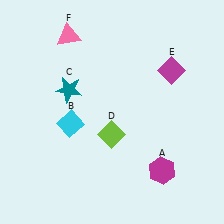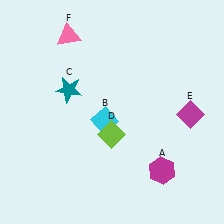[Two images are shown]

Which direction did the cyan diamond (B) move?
The cyan diamond (B) moved right.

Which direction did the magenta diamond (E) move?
The magenta diamond (E) moved down.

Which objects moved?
The objects that moved are: the cyan diamond (B), the magenta diamond (E).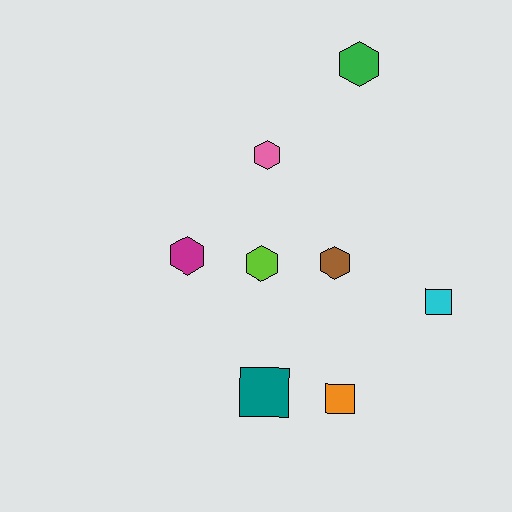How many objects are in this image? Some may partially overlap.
There are 8 objects.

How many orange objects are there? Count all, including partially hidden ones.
There is 1 orange object.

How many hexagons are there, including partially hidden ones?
There are 5 hexagons.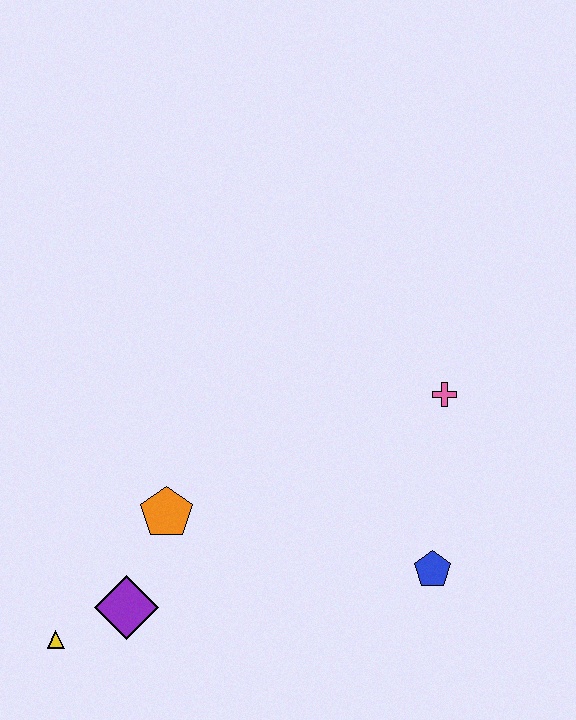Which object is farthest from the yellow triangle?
The pink cross is farthest from the yellow triangle.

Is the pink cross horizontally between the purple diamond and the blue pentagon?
No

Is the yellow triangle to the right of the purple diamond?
No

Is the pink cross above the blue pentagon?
Yes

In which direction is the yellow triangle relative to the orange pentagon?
The yellow triangle is below the orange pentagon.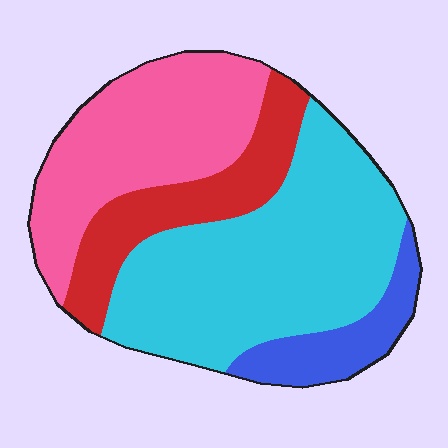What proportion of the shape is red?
Red takes up about one sixth (1/6) of the shape.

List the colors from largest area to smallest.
From largest to smallest: cyan, pink, red, blue.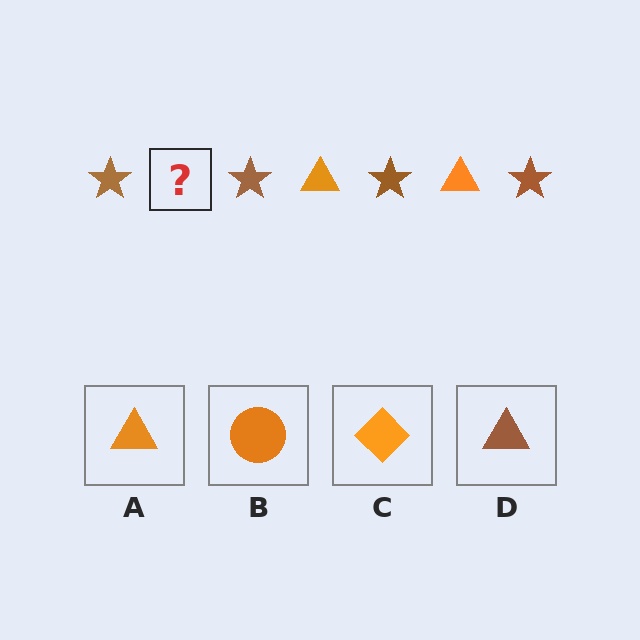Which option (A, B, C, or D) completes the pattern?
A.